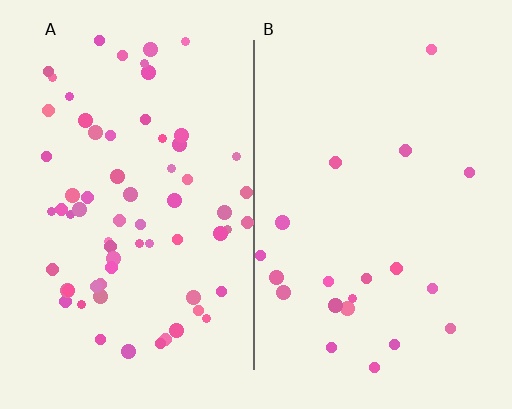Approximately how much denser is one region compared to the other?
Approximately 3.3× — region A over region B.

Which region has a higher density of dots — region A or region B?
A (the left).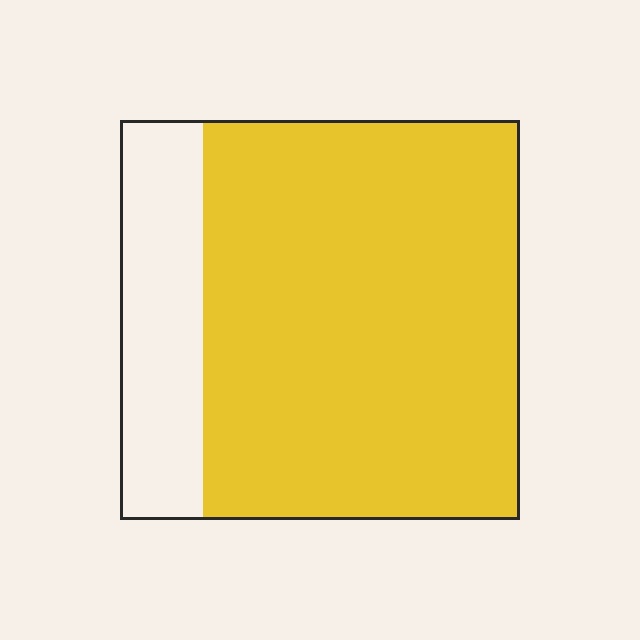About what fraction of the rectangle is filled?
About four fifths (4/5).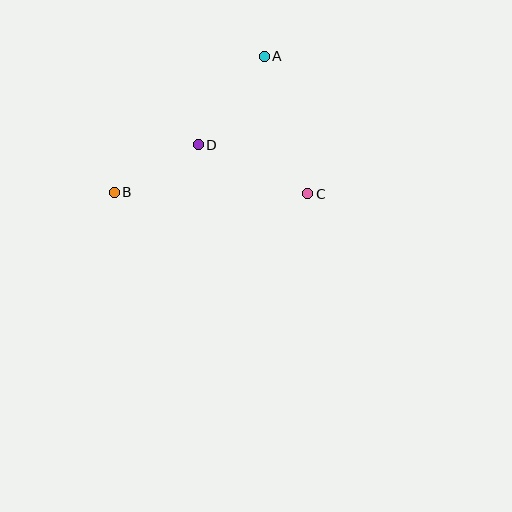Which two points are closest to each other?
Points B and D are closest to each other.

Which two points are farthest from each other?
Points A and B are farthest from each other.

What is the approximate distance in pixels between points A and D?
The distance between A and D is approximately 110 pixels.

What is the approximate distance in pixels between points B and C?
The distance between B and C is approximately 194 pixels.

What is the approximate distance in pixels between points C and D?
The distance between C and D is approximately 120 pixels.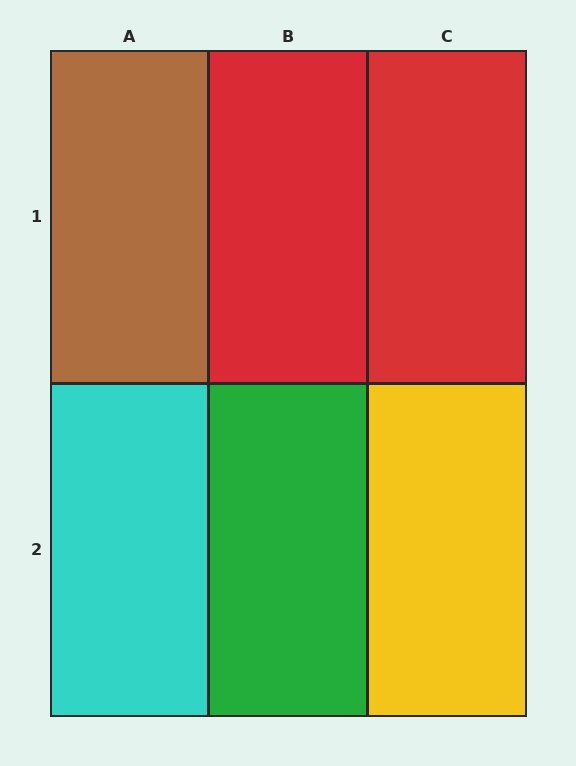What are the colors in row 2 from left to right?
Cyan, green, yellow.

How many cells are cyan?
1 cell is cyan.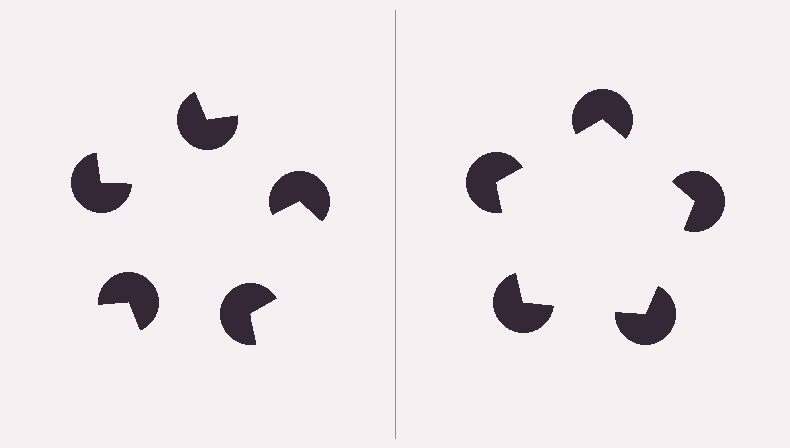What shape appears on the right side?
An illusory pentagon.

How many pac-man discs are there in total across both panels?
10 — 5 on each side.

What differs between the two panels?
The pac-man discs are positioned identically on both sides; only the wedge orientations differ. On the right they align to a pentagon; on the left they are misaligned.